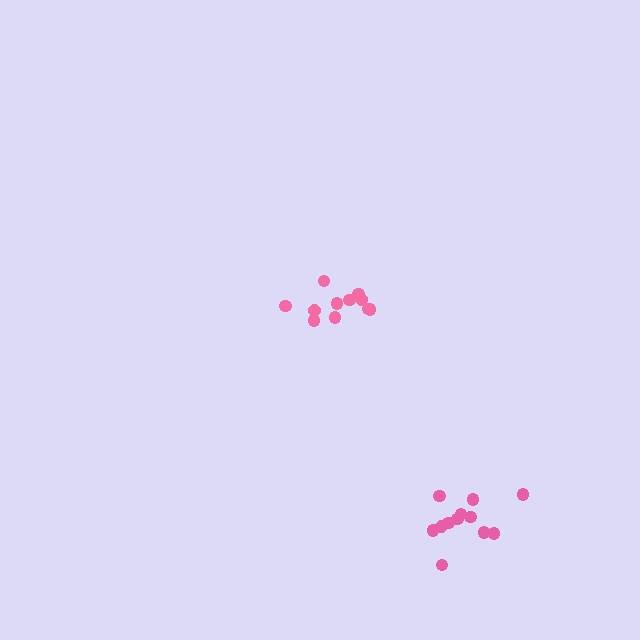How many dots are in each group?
Group 1: 12 dots, Group 2: 11 dots (23 total).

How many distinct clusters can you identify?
There are 2 distinct clusters.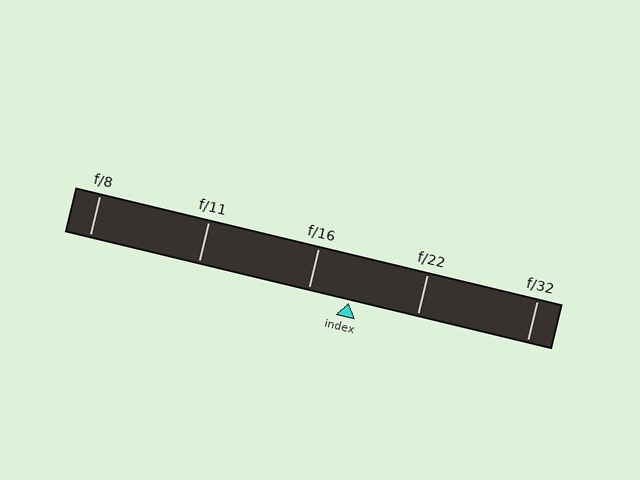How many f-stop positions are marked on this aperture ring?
There are 5 f-stop positions marked.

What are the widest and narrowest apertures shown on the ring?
The widest aperture shown is f/8 and the narrowest is f/32.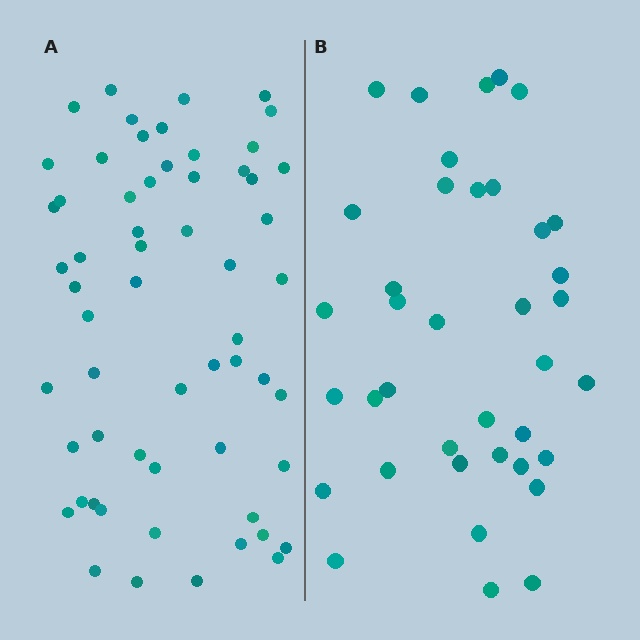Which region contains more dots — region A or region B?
Region A (the left region) has more dots.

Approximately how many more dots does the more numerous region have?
Region A has approximately 20 more dots than region B.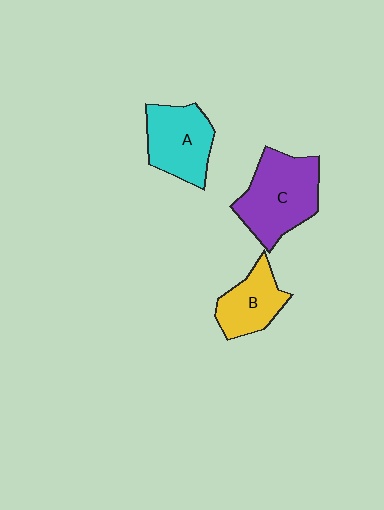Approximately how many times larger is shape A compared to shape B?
Approximately 1.3 times.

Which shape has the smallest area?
Shape B (yellow).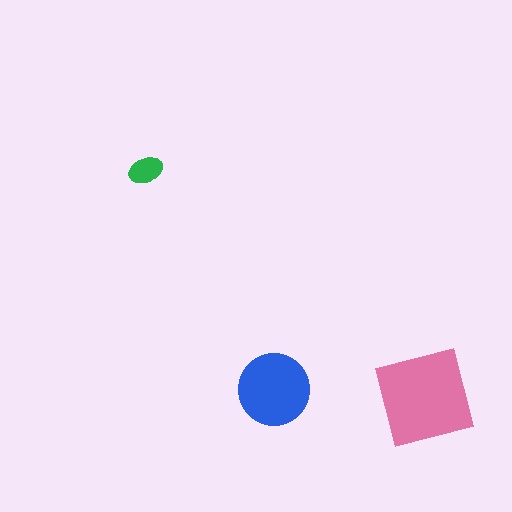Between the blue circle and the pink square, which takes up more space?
The pink square.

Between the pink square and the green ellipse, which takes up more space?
The pink square.